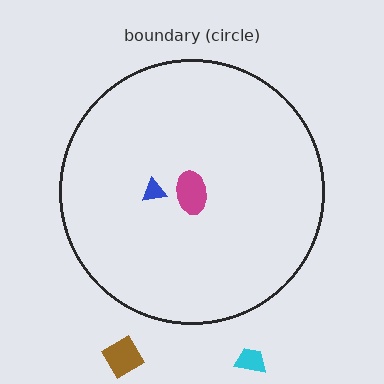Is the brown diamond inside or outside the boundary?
Outside.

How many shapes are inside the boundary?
2 inside, 2 outside.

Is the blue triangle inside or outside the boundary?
Inside.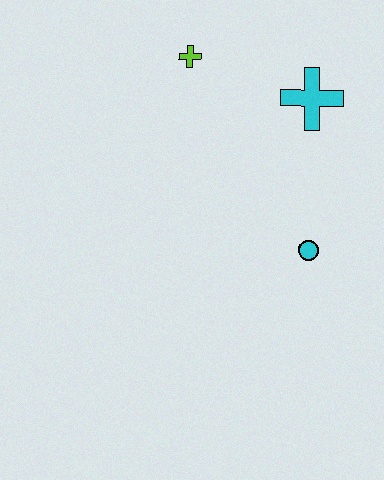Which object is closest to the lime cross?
The cyan cross is closest to the lime cross.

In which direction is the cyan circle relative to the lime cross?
The cyan circle is below the lime cross.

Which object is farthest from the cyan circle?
The lime cross is farthest from the cyan circle.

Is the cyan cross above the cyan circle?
Yes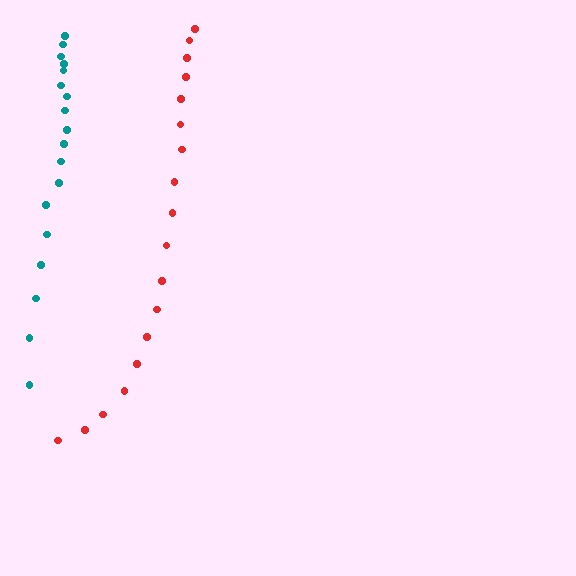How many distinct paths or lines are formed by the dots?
There are 2 distinct paths.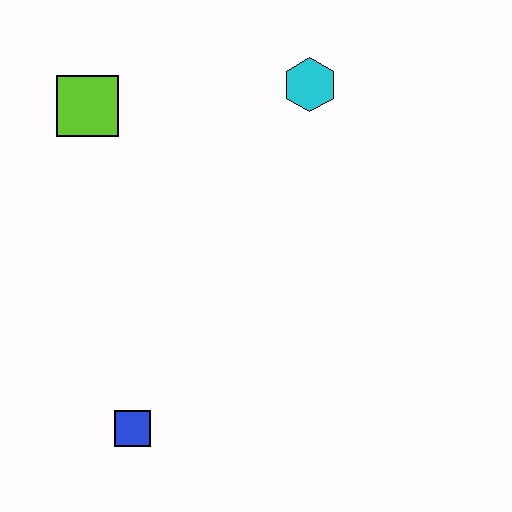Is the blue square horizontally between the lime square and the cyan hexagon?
Yes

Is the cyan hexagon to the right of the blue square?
Yes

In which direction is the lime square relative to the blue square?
The lime square is above the blue square.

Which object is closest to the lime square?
The cyan hexagon is closest to the lime square.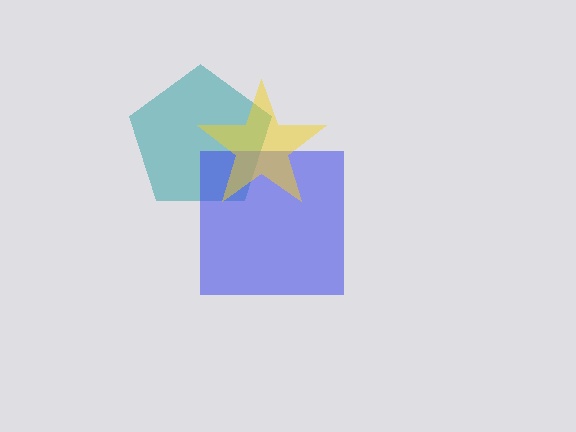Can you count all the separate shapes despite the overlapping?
Yes, there are 3 separate shapes.